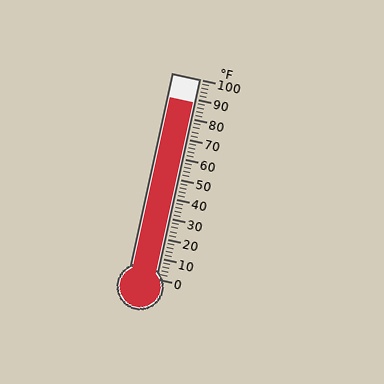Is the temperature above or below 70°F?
The temperature is above 70°F.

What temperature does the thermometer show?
The thermometer shows approximately 88°F.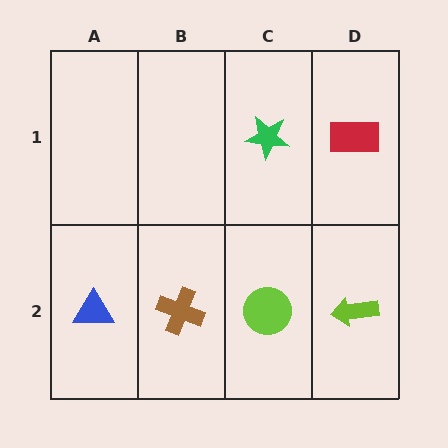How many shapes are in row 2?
4 shapes.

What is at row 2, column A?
A blue triangle.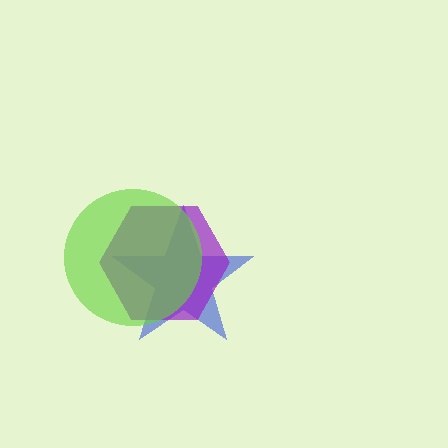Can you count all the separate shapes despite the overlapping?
Yes, there are 3 separate shapes.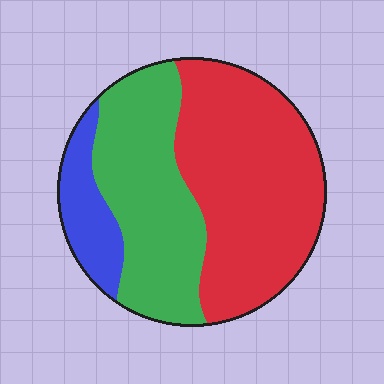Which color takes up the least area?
Blue, at roughly 15%.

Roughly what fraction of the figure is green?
Green takes up about three eighths (3/8) of the figure.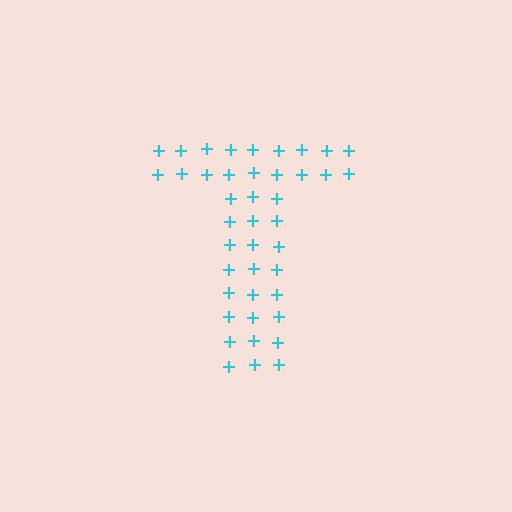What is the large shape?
The large shape is the letter T.